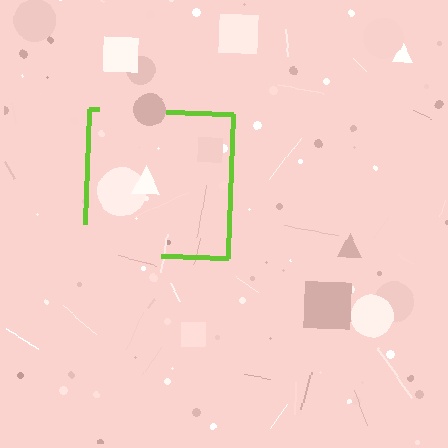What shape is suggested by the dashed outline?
The dashed outline suggests a square.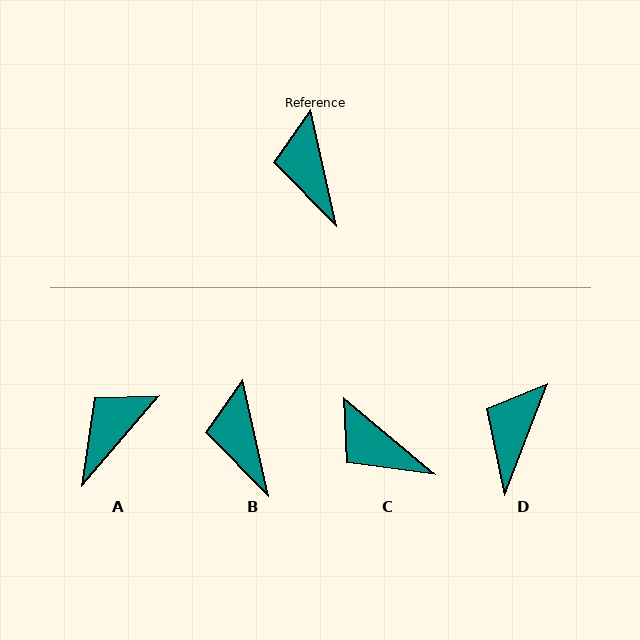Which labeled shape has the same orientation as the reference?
B.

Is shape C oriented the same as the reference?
No, it is off by about 38 degrees.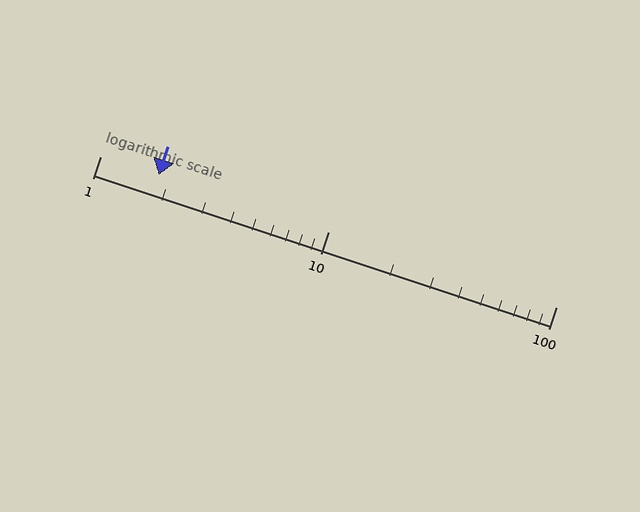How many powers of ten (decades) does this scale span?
The scale spans 2 decades, from 1 to 100.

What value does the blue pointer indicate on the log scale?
The pointer indicates approximately 1.8.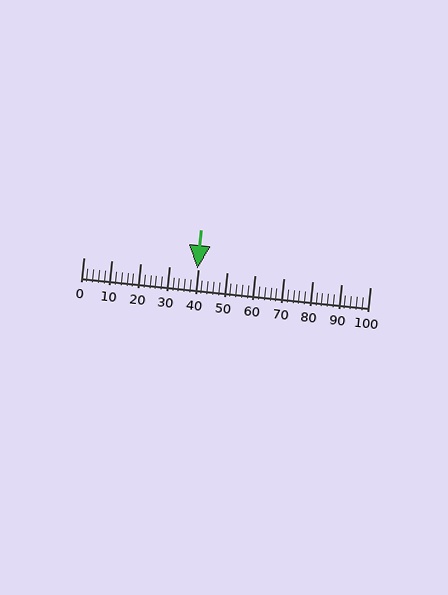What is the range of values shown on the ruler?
The ruler shows values from 0 to 100.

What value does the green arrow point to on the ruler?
The green arrow points to approximately 40.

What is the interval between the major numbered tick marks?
The major tick marks are spaced 10 units apart.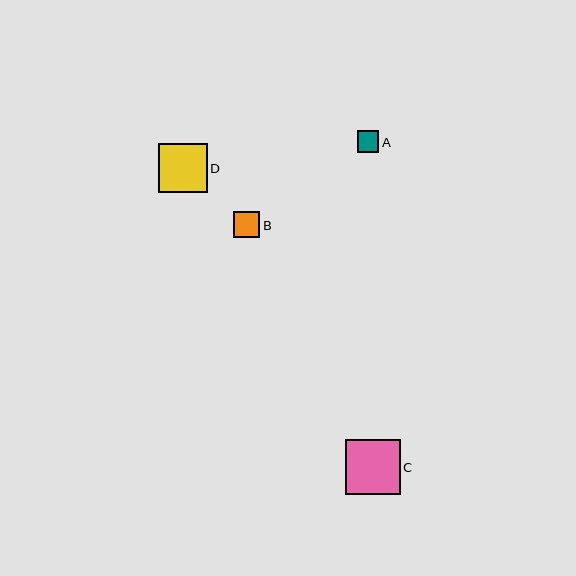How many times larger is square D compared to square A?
Square D is approximately 2.3 times the size of square A.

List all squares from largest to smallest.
From largest to smallest: C, D, B, A.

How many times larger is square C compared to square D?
Square C is approximately 1.1 times the size of square D.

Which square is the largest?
Square C is the largest with a size of approximately 55 pixels.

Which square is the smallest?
Square A is the smallest with a size of approximately 22 pixels.